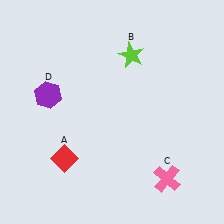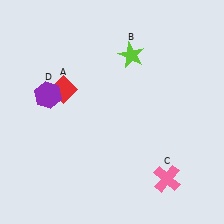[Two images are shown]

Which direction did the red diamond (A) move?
The red diamond (A) moved up.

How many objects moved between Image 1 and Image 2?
1 object moved between the two images.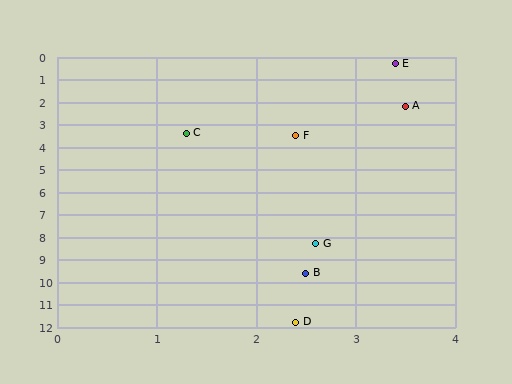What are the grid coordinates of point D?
Point D is at approximately (2.4, 11.8).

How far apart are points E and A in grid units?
Points E and A are about 1.9 grid units apart.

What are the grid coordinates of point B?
Point B is at approximately (2.5, 9.6).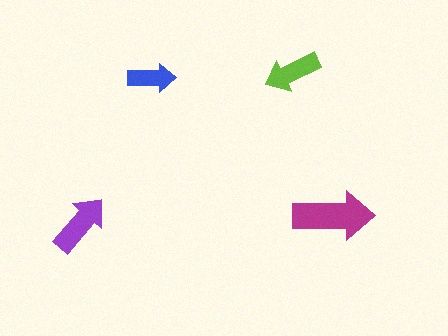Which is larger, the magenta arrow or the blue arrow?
The magenta one.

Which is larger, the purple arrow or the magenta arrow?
The magenta one.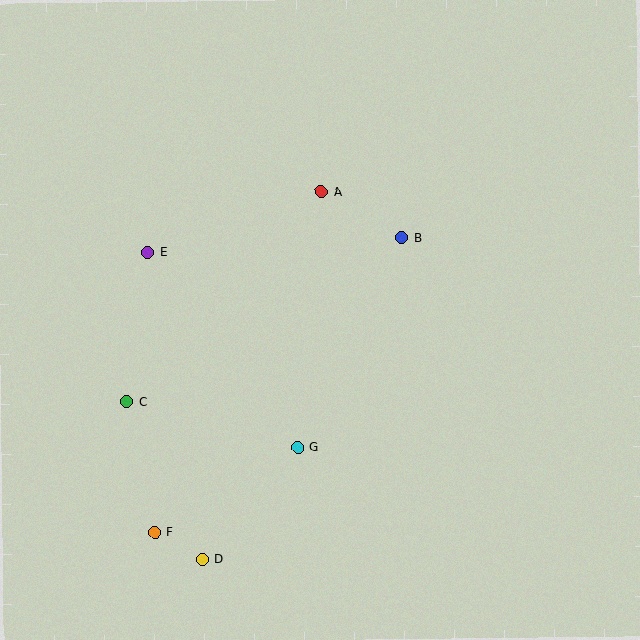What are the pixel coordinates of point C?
Point C is at (127, 402).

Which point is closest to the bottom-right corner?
Point G is closest to the bottom-right corner.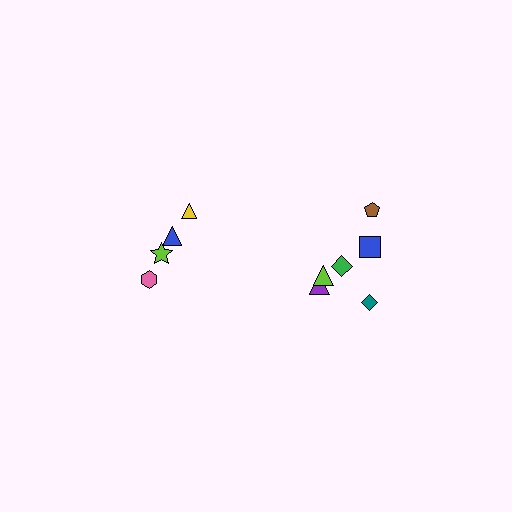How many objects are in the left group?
There are 4 objects.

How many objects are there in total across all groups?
There are 10 objects.